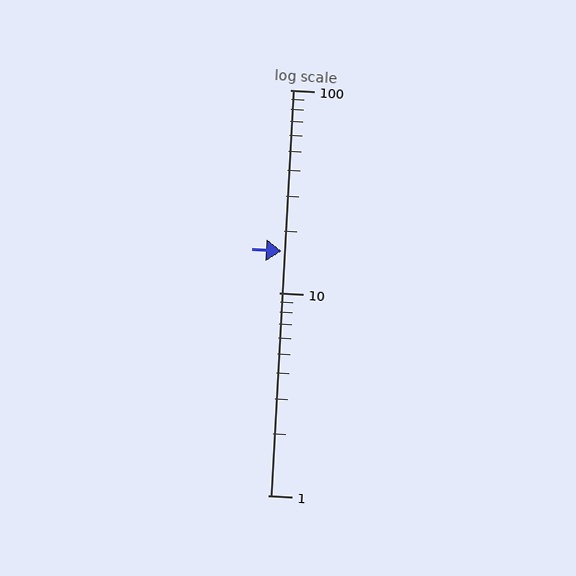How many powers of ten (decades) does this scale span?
The scale spans 2 decades, from 1 to 100.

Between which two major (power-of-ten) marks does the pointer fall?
The pointer is between 10 and 100.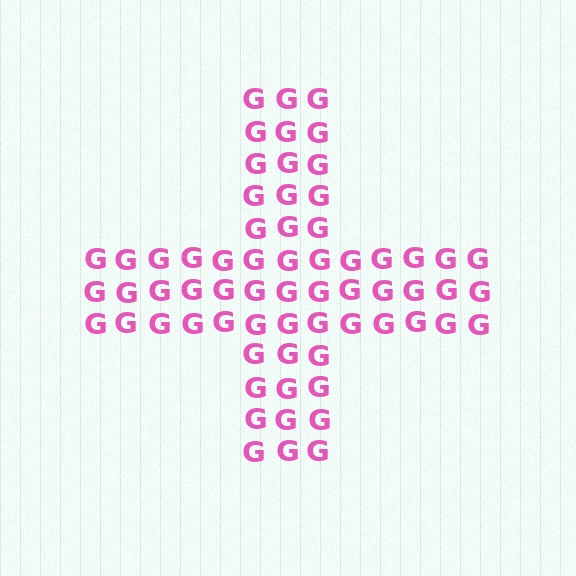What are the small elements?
The small elements are letter G's.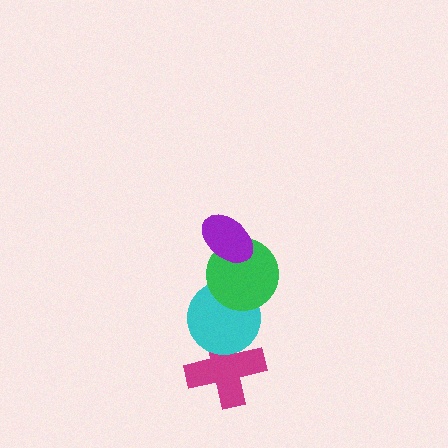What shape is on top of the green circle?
The purple ellipse is on top of the green circle.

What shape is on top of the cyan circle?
The green circle is on top of the cyan circle.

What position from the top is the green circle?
The green circle is 2nd from the top.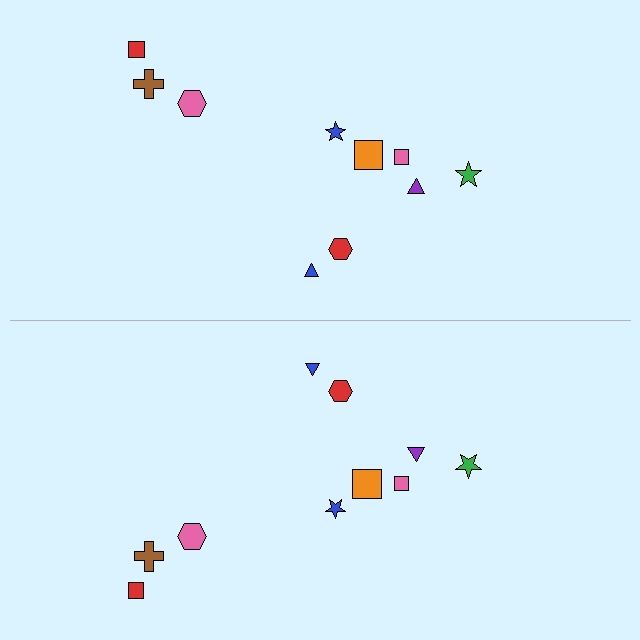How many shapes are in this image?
There are 20 shapes in this image.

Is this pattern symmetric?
Yes, this pattern has bilateral (reflection) symmetry.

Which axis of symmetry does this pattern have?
The pattern has a horizontal axis of symmetry running through the center of the image.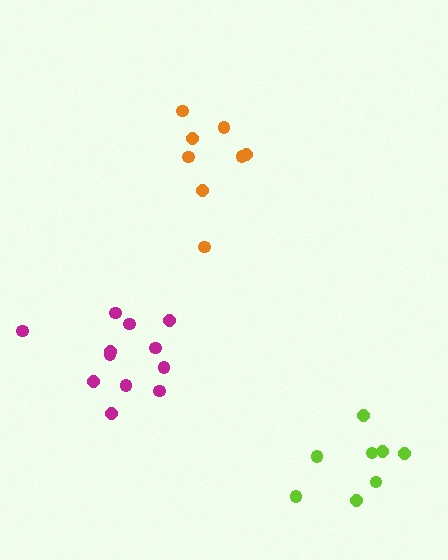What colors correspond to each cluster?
The clusters are colored: orange, magenta, lime.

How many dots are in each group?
Group 1: 8 dots, Group 2: 12 dots, Group 3: 8 dots (28 total).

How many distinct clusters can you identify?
There are 3 distinct clusters.